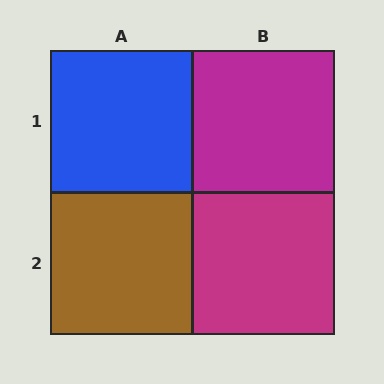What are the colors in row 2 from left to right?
Brown, magenta.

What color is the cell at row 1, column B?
Magenta.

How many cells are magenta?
2 cells are magenta.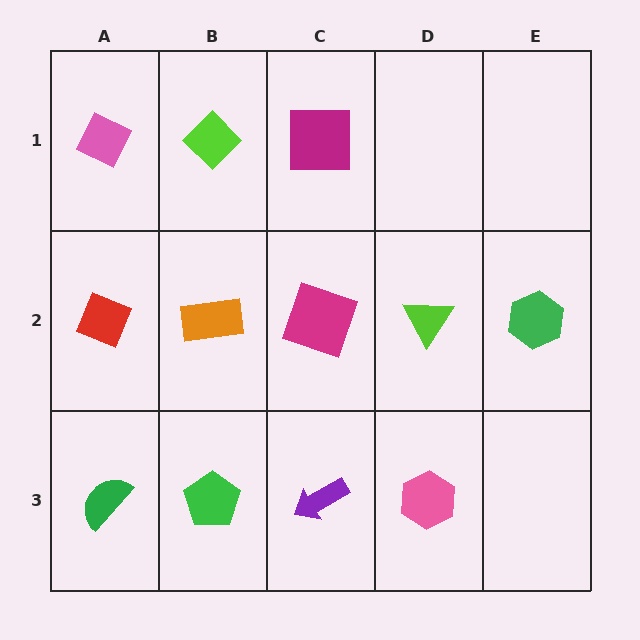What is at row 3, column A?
A green semicircle.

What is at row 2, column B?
An orange rectangle.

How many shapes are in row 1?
3 shapes.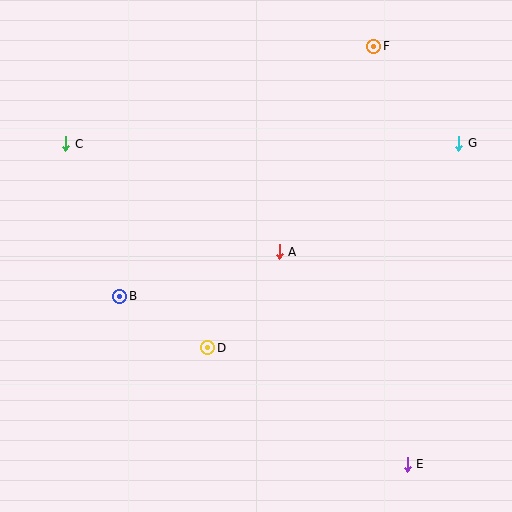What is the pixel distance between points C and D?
The distance between C and D is 249 pixels.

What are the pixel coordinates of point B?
Point B is at (120, 296).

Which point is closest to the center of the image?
Point A at (279, 252) is closest to the center.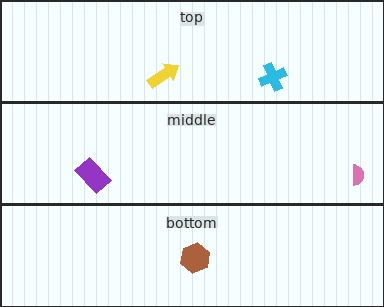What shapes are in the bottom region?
The brown hexagon.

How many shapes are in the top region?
2.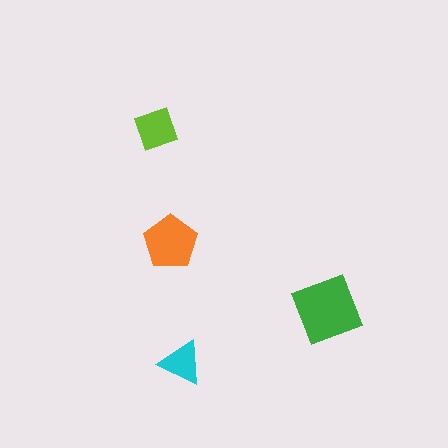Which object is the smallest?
The cyan triangle.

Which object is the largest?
The green square.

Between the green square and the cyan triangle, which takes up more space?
The green square.